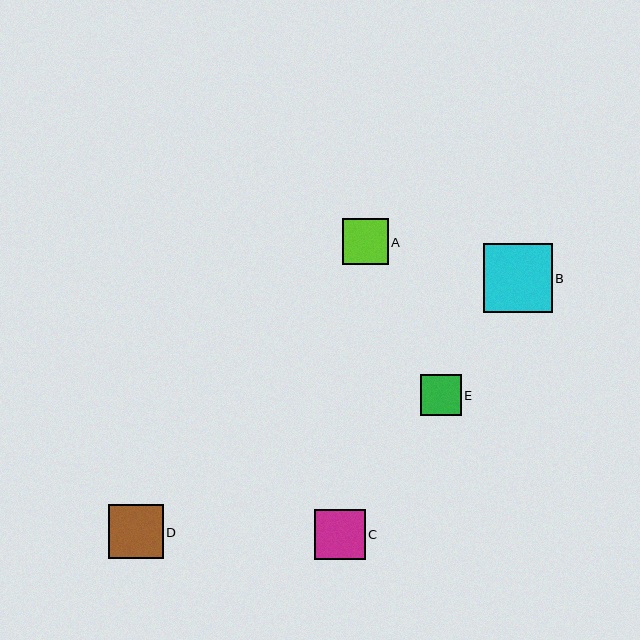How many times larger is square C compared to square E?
Square C is approximately 1.2 times the size of square E.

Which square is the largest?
Square B is the largest with a size of approximately 69 pixels.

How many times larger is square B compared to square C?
Square B is approximately 1.4 times the size of square C.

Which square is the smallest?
Square E is the smallest with a size of approximately 41 pixels.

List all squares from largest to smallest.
From largest to smallest: B, D, C, A, E.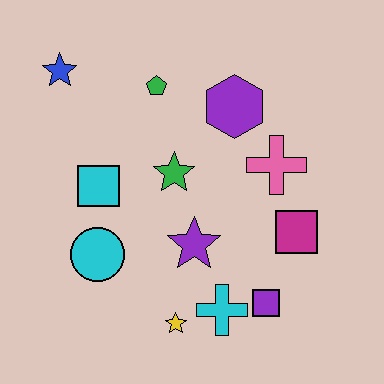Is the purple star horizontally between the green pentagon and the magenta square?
Yes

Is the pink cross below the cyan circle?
No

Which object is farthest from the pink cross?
The blue star is farthest from the pink cross.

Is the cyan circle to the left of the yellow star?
Yes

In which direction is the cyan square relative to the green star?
The cyan square is to the left of the green star.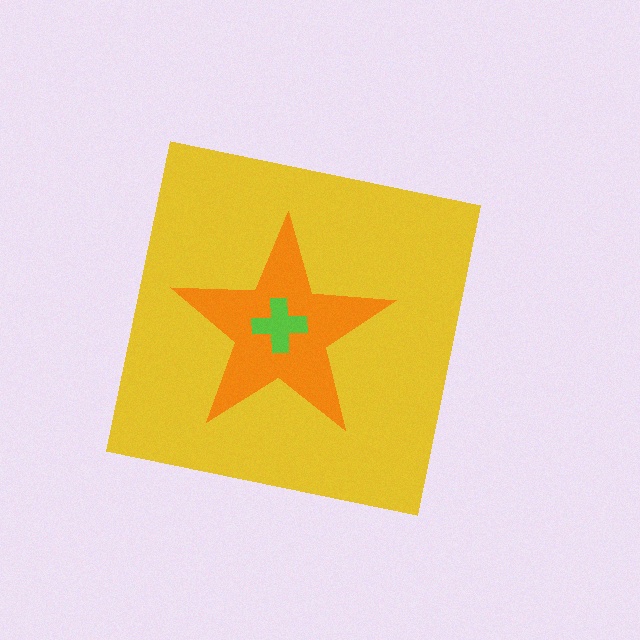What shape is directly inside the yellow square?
The orange star.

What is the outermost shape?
The yellow square.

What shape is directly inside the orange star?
The lime cross.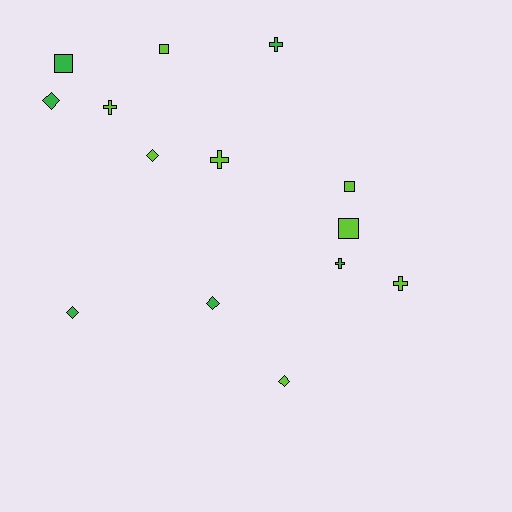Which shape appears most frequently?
Cross, with 5 objects.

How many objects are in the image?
There are 14 objects.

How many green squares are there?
There is 1 green square.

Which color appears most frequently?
Lime, with 8 objects.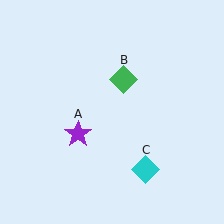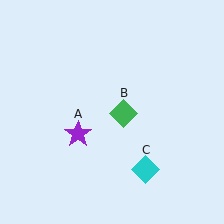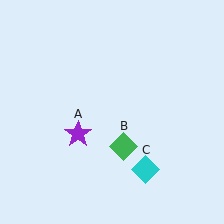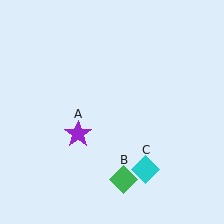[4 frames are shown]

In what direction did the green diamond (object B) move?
The green diamond (object B) moved down.